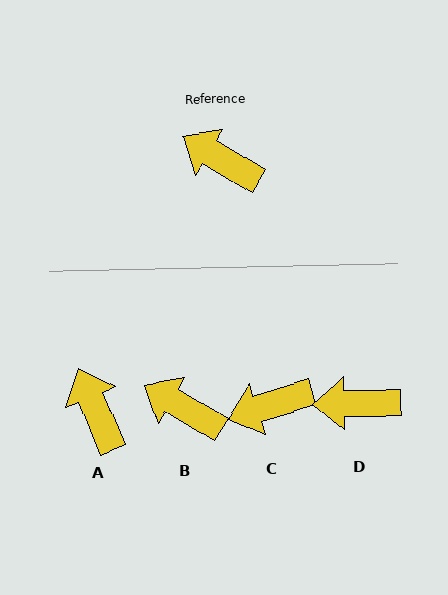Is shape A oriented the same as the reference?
No, it is off by about 37 degrees.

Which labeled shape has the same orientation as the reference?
B.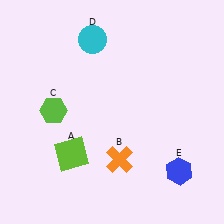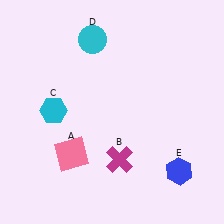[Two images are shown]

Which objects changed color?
A changed from lime to pink. B changed from orange to magenta. C changed from lime to cyan.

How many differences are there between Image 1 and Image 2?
There are 3 differences between the two images.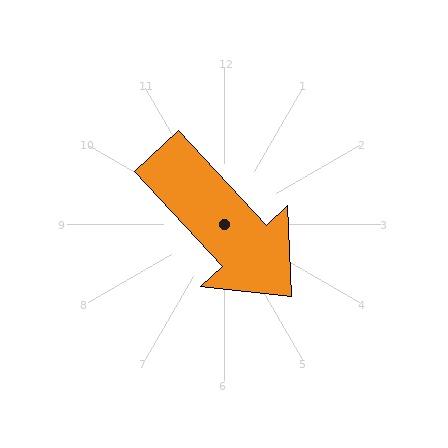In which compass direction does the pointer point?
Southeast.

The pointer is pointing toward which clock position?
Roughly 5 o'clock.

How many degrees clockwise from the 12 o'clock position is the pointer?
Approximately 137 degrees.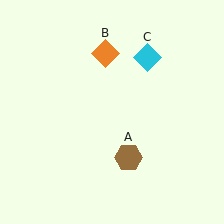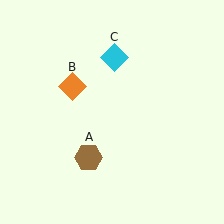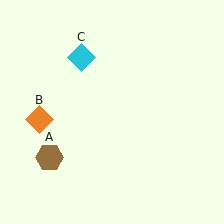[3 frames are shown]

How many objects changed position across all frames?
3 objects changed position: brown hexagon (object A), orange diamond (object B), cyan diamond (object C).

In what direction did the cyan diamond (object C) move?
The cyan diamond (object C) moved left.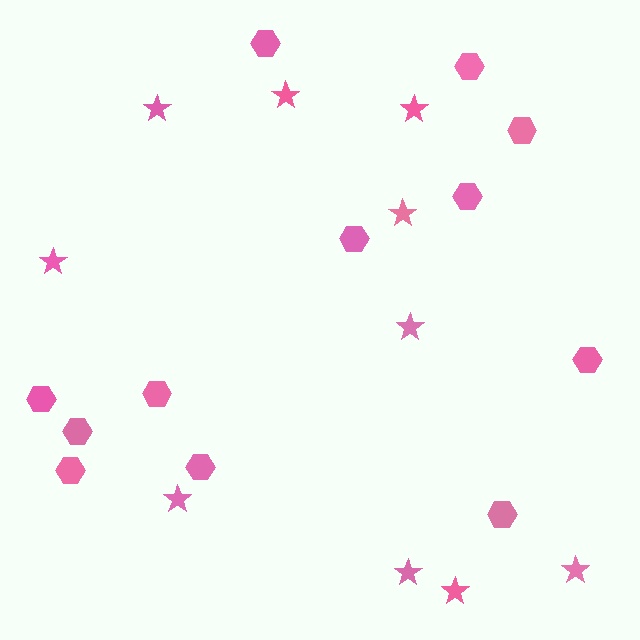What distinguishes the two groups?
There are 2 groups: one group of stars (10) and one group of hexagons (12).